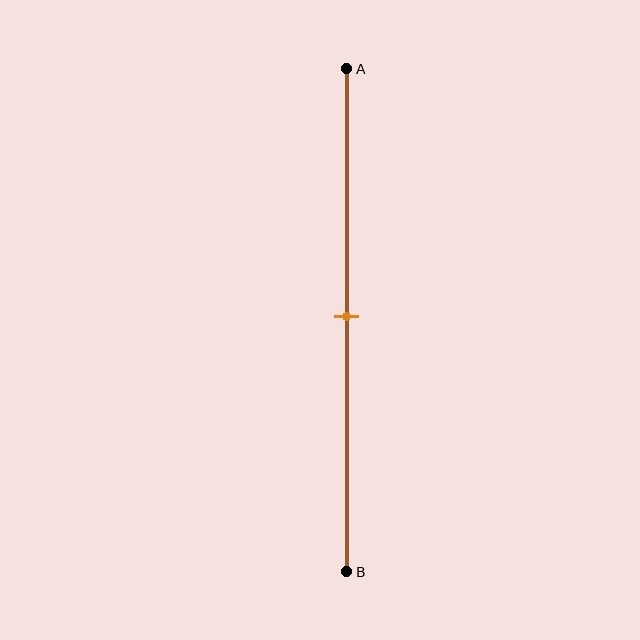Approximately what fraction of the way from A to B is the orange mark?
The orange mark is approximately 50% of the way from A to B.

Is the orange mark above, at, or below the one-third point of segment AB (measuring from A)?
The orange mark is below the one-third point of segment AB.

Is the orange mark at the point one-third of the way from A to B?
No, the mark is at about 50% from A, not at the 33% one-third point.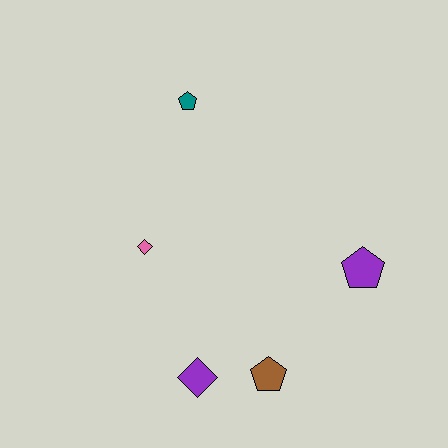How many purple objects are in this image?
There are 2 purple objects.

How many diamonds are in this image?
There are 2 diamonds.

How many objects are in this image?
There are 5 objects.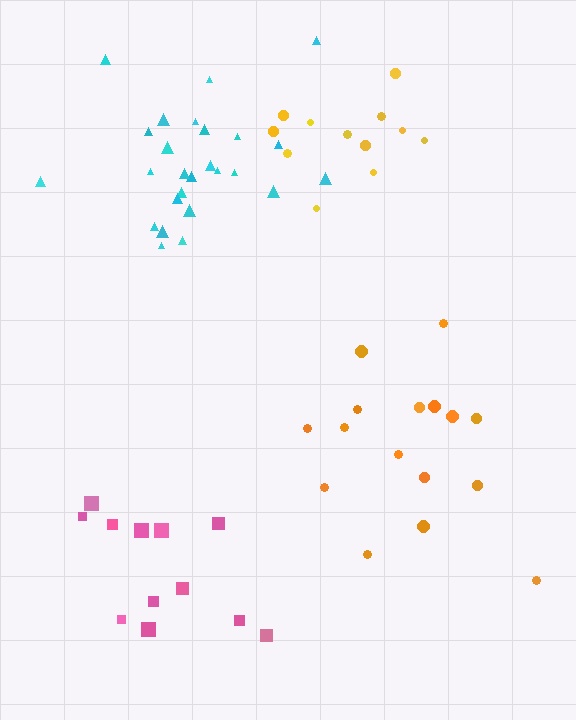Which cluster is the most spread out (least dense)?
Pink.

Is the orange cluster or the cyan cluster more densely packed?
Cyan.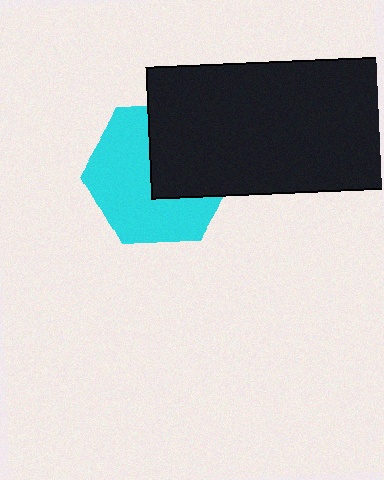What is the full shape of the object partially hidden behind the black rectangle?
The partially hidden object is a cyan hexagon.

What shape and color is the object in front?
The object in front is a black rectangle.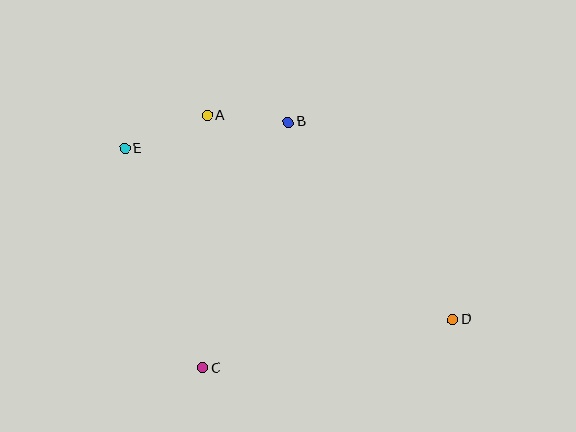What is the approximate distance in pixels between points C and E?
The distance between C and E is approximately 233 pixels.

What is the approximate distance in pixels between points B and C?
The distance between B and C is approximately 260 pixels.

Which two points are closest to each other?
Points A and B are closest to each other.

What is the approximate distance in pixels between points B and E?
The distance between B and E is approximately 165 pixels.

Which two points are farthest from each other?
Points D and E are farthest from each other.